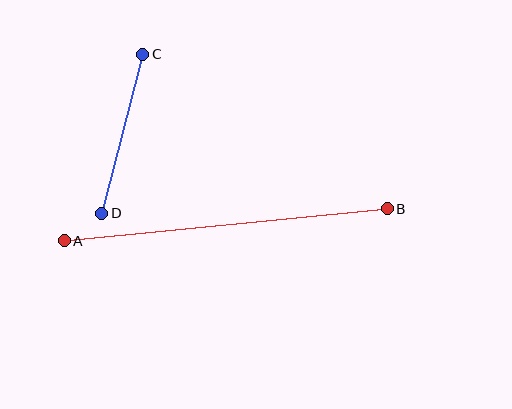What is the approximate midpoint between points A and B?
The midpoint is at approximately (226, 225) pixels.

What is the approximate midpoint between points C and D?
The midpoint is at approximately (122, 134) pixels.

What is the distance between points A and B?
The distance is approximately 325 pixels.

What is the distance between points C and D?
The distance is approximately 164 pixels.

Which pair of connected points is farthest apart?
Points A and B are farthest apart.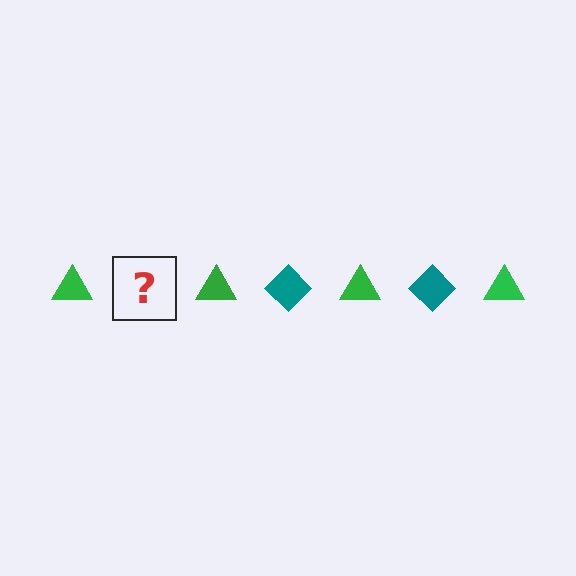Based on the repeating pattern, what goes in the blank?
The blank should be a teal diamond.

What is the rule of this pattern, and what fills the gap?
The rule is that the pattern alternates between green triangle and teal diamond. The gap should be filled with a teal diamond.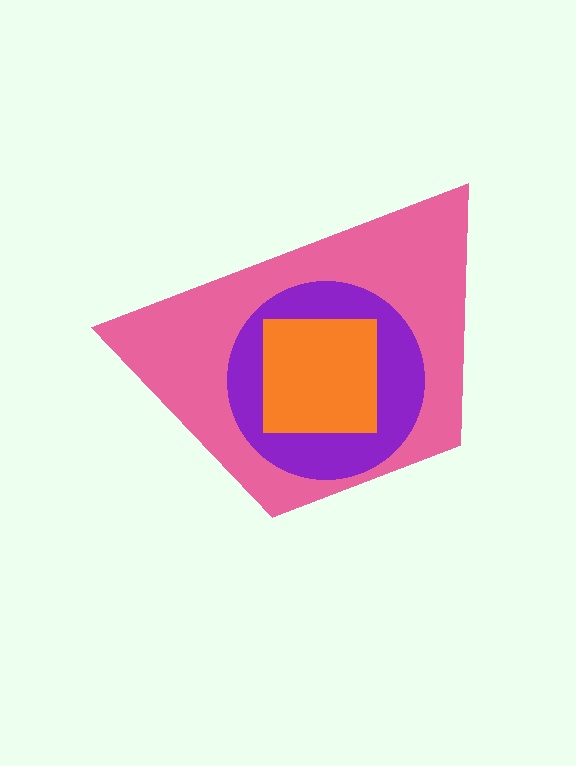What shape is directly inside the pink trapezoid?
The purple circle.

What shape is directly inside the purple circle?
The orange square.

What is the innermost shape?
The orange square.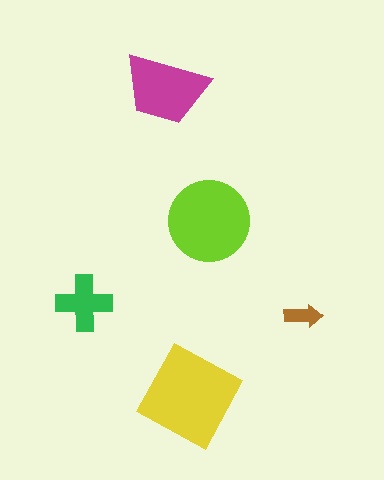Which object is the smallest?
The brown arrow.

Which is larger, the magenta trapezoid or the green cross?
The magenta trapezoid.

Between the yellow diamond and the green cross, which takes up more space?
The yellow diamond.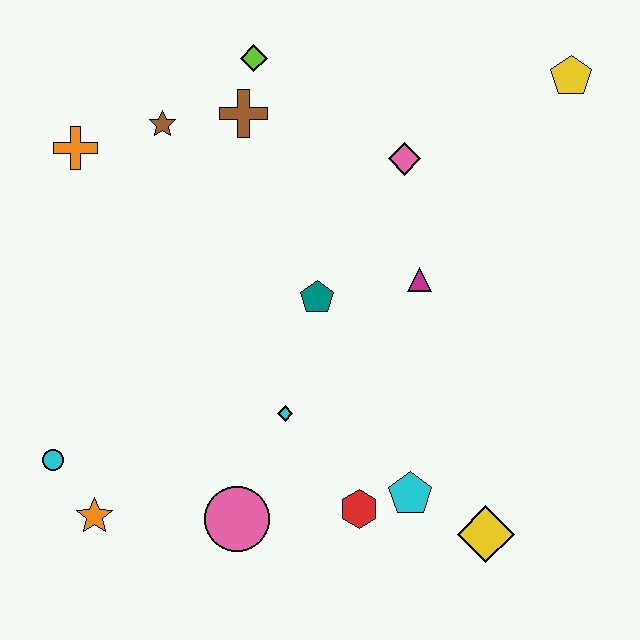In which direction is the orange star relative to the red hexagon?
The orange star is to the left of the red hexagon.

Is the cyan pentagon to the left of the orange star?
No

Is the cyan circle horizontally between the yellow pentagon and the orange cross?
No